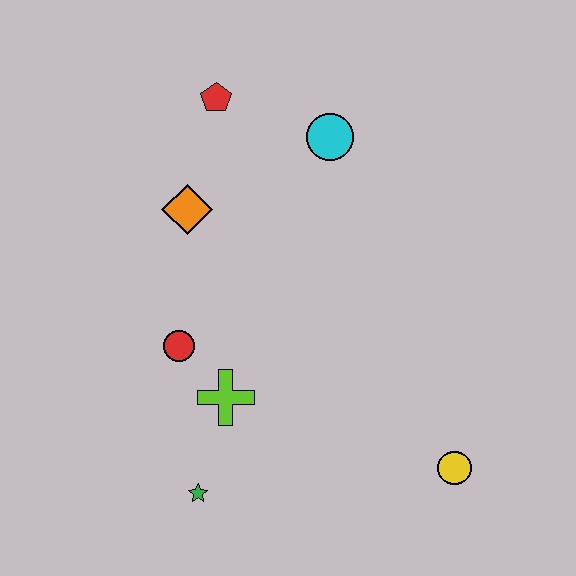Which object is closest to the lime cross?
The red circle is closest to the lime cross.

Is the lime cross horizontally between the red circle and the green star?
No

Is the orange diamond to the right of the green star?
No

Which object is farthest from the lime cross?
The red pentagon is farthest from the lime cross.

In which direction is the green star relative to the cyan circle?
The green star is below the cyan circle.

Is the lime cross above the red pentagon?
No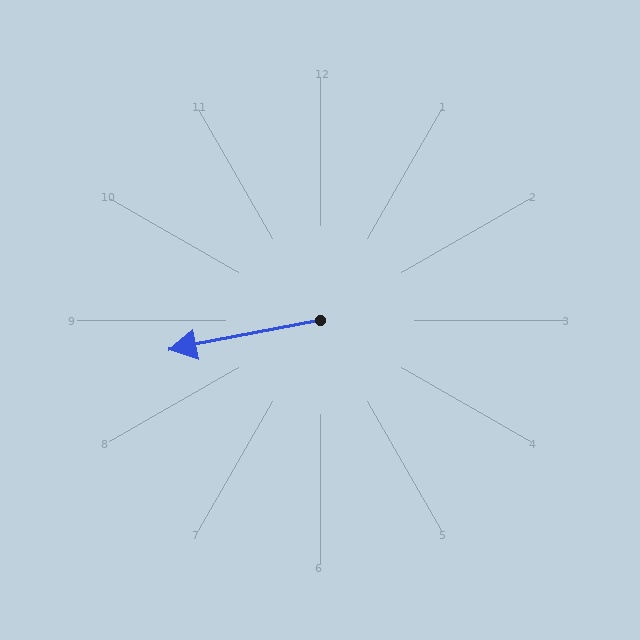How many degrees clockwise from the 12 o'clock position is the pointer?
Approximately 259 degrees.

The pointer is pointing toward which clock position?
Roughly 9 o'clock.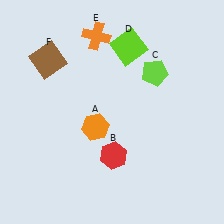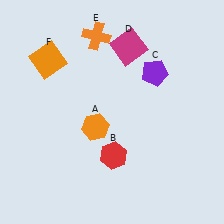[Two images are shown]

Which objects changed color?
C changed from lime to purple. D changed from lime to magenta. F changed from brown to orange.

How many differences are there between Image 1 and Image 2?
There are 3 differences between the two images.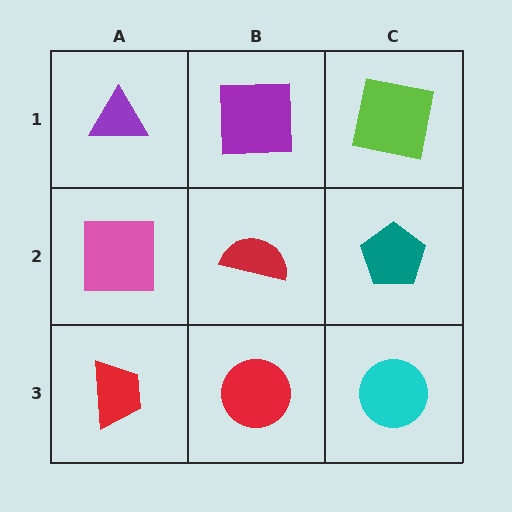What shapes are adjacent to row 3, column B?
A red semicircle (row 2, column B), a red trapezoid (row 3, column A), a cyan circle (row 3, column C).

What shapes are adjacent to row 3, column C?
A teal pentagon (row 2, column C), a red circle (row 3, column B).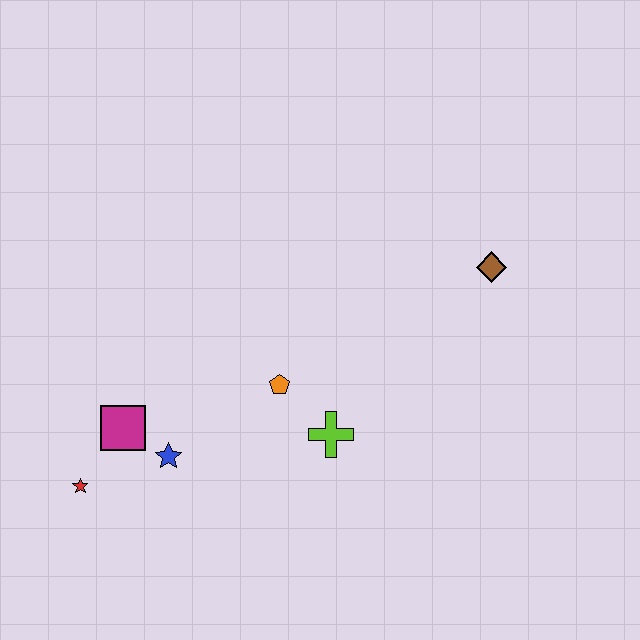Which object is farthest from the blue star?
The brown diamond is farthest from the blue star.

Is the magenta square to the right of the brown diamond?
No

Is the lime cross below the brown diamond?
Yes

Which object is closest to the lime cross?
The orange pentagon is closest to the lime cross.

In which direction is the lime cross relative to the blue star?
The lime cross is to the right of the blue star.